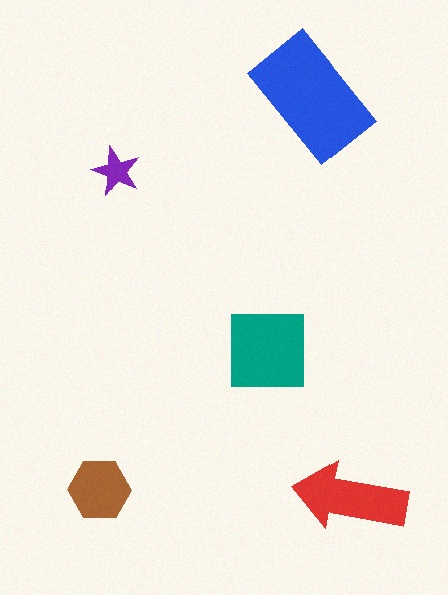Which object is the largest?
The blue rectangle.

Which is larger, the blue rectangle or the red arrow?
The blue rectangle.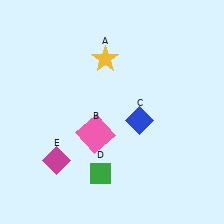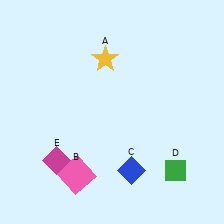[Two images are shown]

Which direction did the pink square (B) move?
The pink square (B) moved down.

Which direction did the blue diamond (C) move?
The blue diamond (C) moved down.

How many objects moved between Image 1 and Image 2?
3 objects moved between the two images.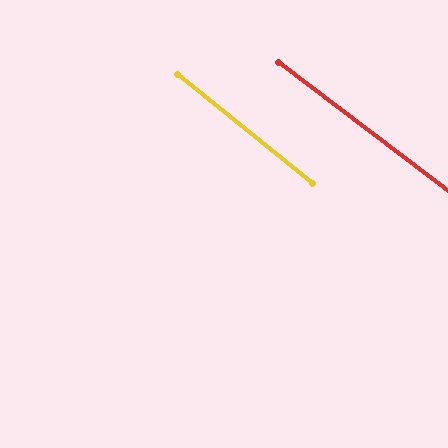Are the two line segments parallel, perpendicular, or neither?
Parallel — their directions differ by only 1.6°.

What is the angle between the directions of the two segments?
Approximately 2 degrees.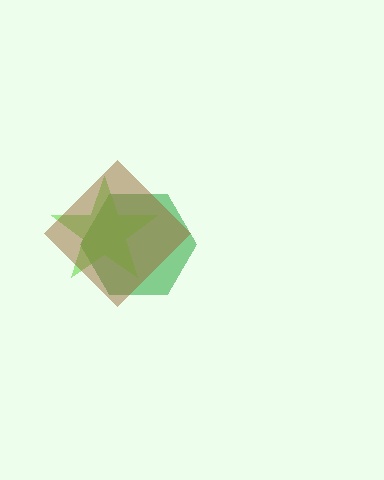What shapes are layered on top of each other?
The layered shapes are: a green hexagon, a lime star, a brown diamond.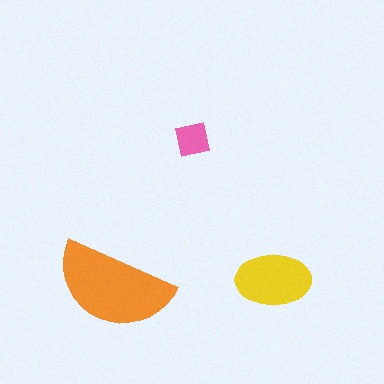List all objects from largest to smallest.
The orange semicircle, the yellow ellipse, the pink square.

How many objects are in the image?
There are 3 objects in the image.